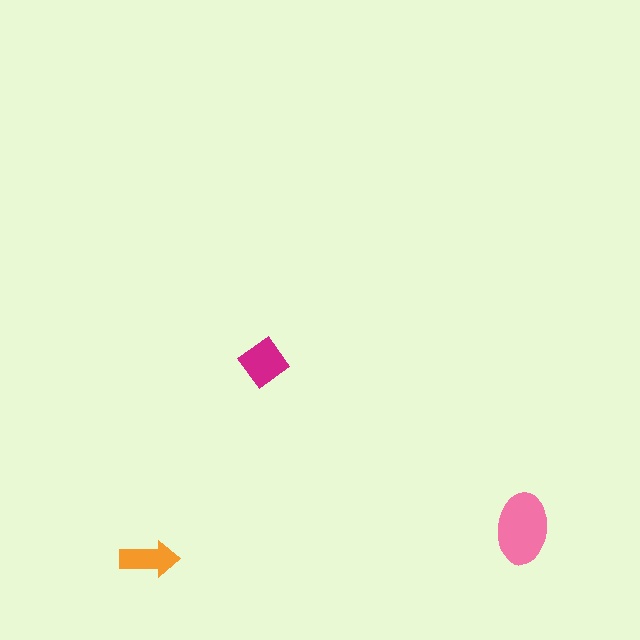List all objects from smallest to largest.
The orange arrow, the magenta diamond, the pink ellipse.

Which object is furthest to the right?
The pink ellipse is rightmost.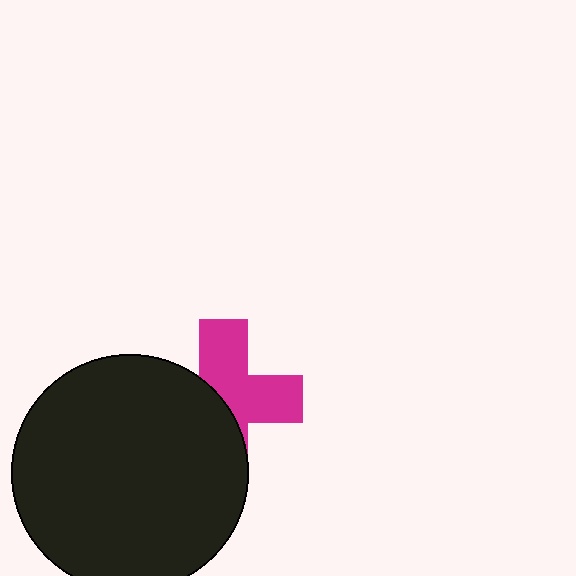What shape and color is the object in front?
The object in front is a black circle.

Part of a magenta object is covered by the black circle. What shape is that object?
It is a cross.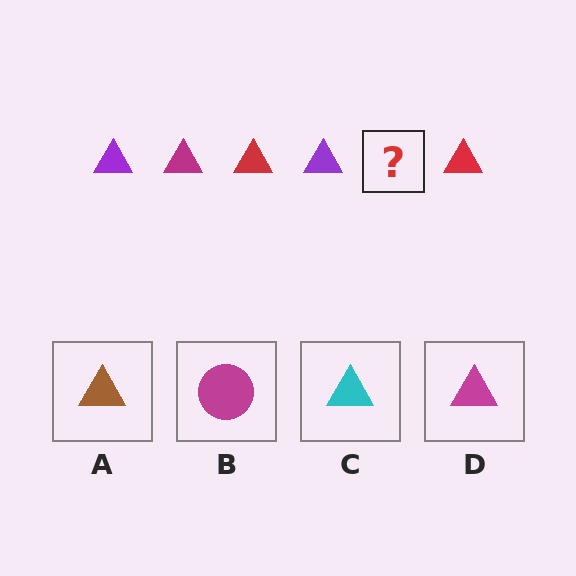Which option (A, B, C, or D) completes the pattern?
D.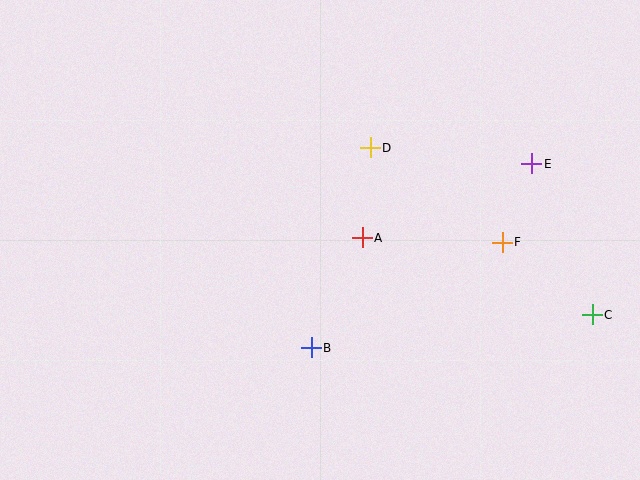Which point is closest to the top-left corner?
Point D is closest to the top-left corner.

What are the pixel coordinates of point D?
Point D is at (370, 148).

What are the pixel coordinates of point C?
Point C is at (592, 315).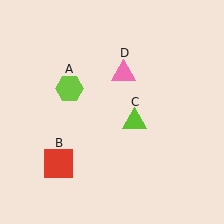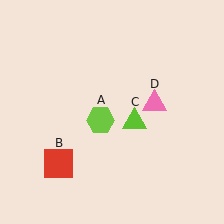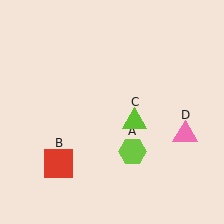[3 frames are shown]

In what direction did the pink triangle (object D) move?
The pink triangle (object D) moved down and to the right.